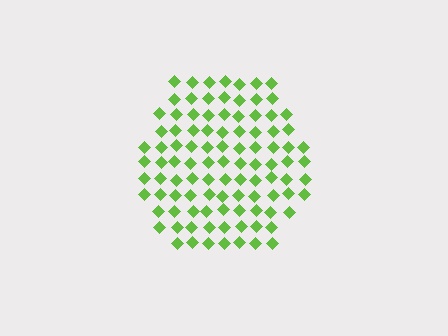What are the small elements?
The small elements are diamonds.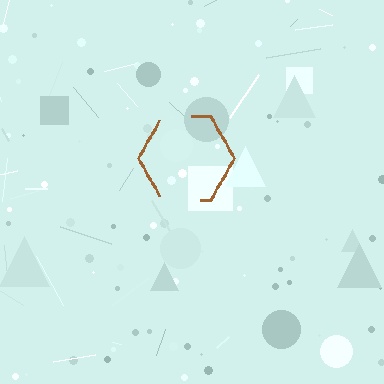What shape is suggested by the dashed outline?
The dashed outline suggests a hexagon.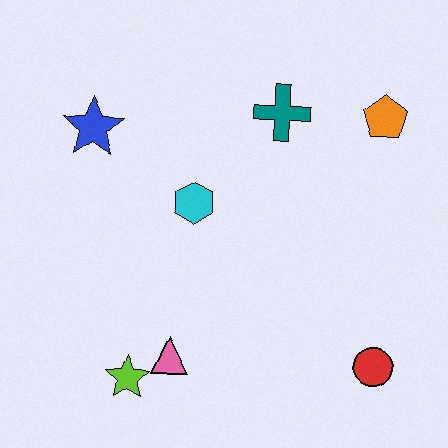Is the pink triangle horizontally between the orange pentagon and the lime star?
Yes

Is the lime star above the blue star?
No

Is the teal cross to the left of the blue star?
No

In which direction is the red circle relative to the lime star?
The red circle is to the right of the lime star.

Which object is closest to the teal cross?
The orange pentagon is closest to the teal cross.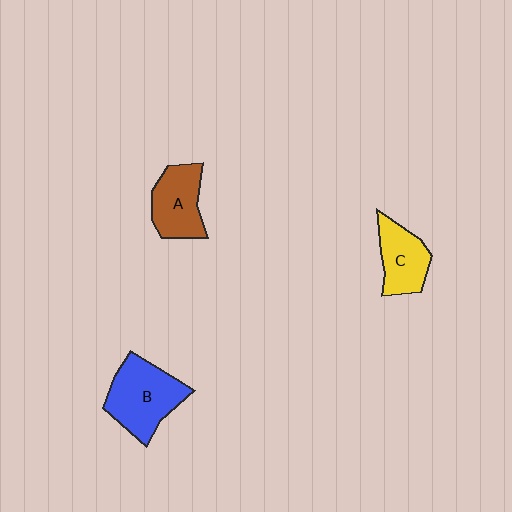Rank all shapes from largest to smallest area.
From largest to smallest: B (blue), A (brown), C (yellow).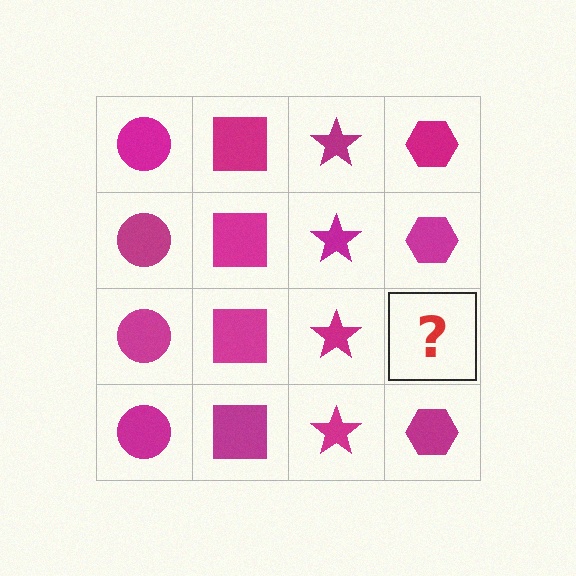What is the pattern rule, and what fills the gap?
The rule is that each column has a consistent shape. The gap should be filled with a magenta hexagon.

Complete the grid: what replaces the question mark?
The question mark should be replaced with a magenta hexagon.